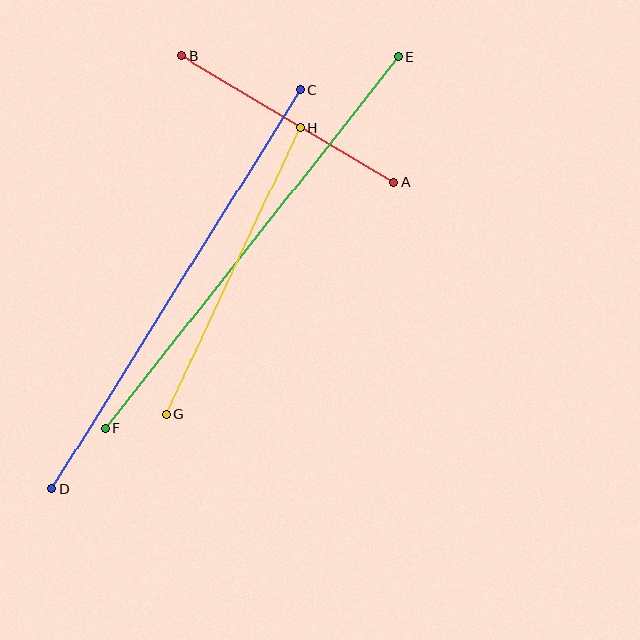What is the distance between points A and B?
The distance is approximately 247 pixels.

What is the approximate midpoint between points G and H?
The midpoint is at approximately (233, 271) pixels.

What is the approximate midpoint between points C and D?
The midpoint is at approximately (176, 289) pixels.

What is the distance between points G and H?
The distance is approximately 317 pixels.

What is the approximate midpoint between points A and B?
The midpoint is at approximately (287, 119) pixels.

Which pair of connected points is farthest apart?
Points E and F are farthest apart.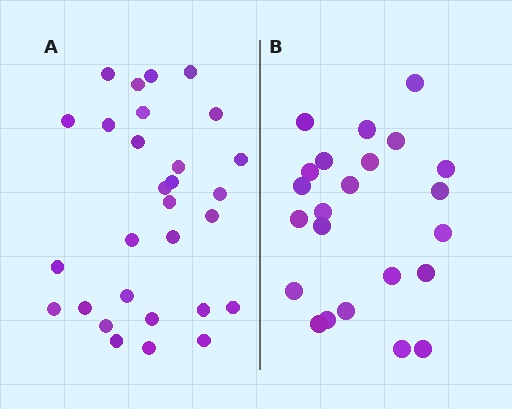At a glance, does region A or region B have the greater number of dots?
Region A (the left region) has more dots.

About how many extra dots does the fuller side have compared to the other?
Region A has about 6 more dots than region B.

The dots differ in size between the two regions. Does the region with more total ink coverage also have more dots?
No. Region B has more total ink coverage because its dots are larger, but region A actually contains more individual dots. Total area can be misleading — the number of items is what matters here.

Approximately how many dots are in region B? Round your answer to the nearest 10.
About 20 dots. (The exact count is 23, which rounds to 20.)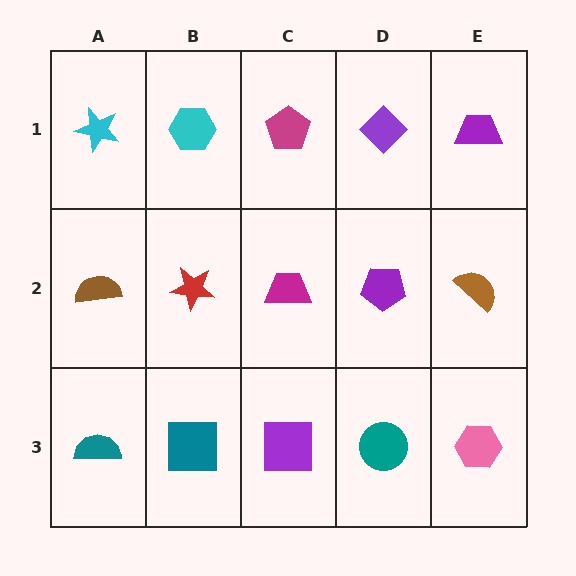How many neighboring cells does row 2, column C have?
4.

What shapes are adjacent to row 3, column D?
A purple pentagon (row 2, column D), a purple square (row 3, column C), a pink hexagon (row 3, column E).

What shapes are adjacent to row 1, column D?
A purple pentagon (row 2, column D), a magenta pentagon (row 1, column C), a purple trapezoid (row 1, column E).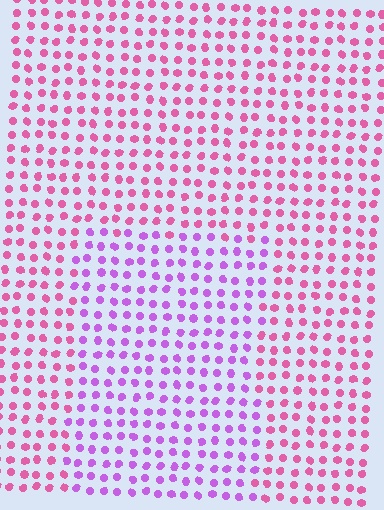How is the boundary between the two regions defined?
The boundary is defined purely by a slight shift in hue (about 40 degrees). Spacing, size, and orientation are identical on both sides.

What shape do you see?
I see a rectangle.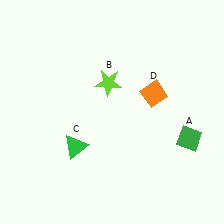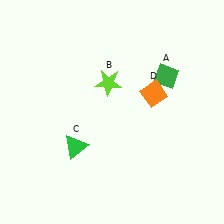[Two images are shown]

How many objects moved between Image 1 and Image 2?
1 object moved between the two images.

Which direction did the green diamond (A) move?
The green diamond (A) moved up.